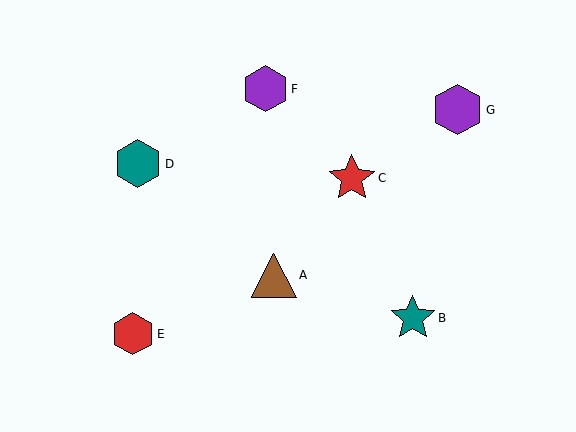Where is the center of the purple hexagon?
The center of the purple hexagon is at (458, 110).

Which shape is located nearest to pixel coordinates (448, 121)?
The purple hexagon (labeled G) at (458, 110) is nearest to that location.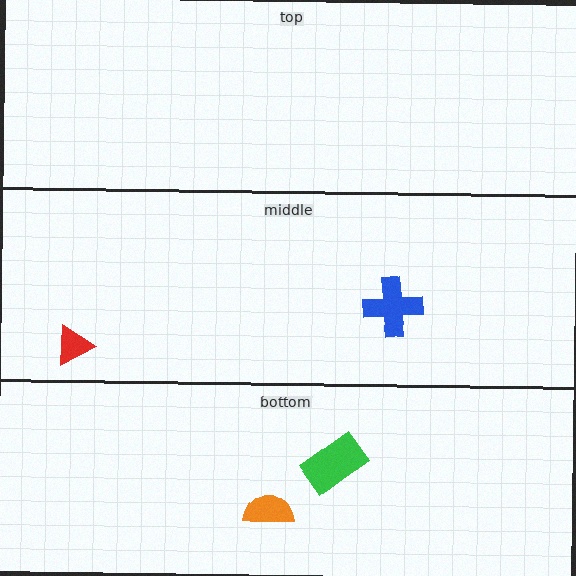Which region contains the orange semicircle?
The bottom region.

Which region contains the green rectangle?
The bottom region.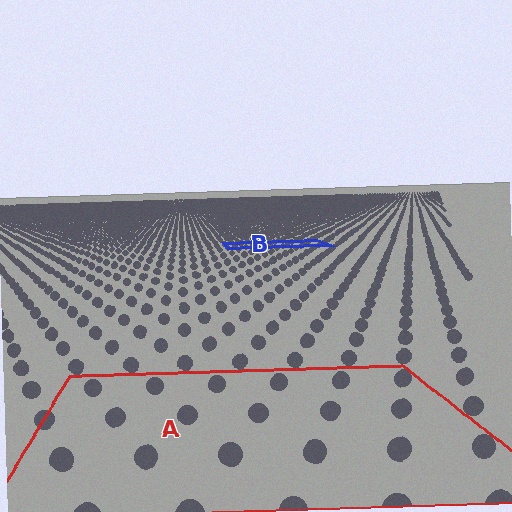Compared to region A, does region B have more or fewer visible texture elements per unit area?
Region B has more texture elements per unit area — they are packed more densely because it is farther away.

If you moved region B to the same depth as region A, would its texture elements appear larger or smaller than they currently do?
They would appear larger. At a closer depth, the same texture elements are projected at a bigger on-screen size.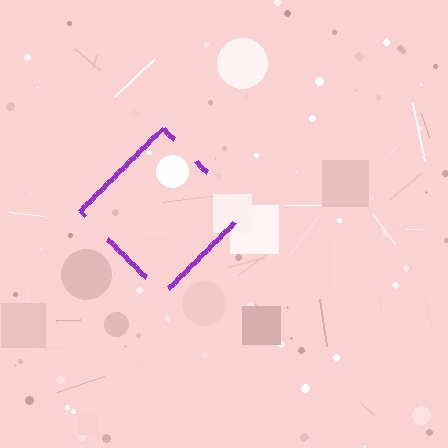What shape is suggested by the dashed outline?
The dashed outline suggests a diamond.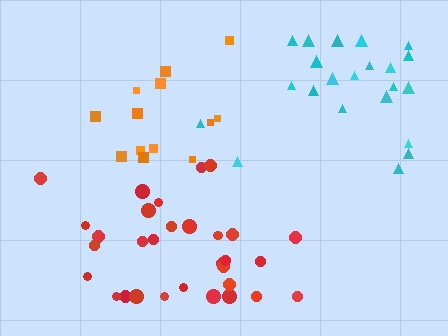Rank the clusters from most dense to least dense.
red, orange, cyan.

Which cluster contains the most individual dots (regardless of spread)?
Red (32).